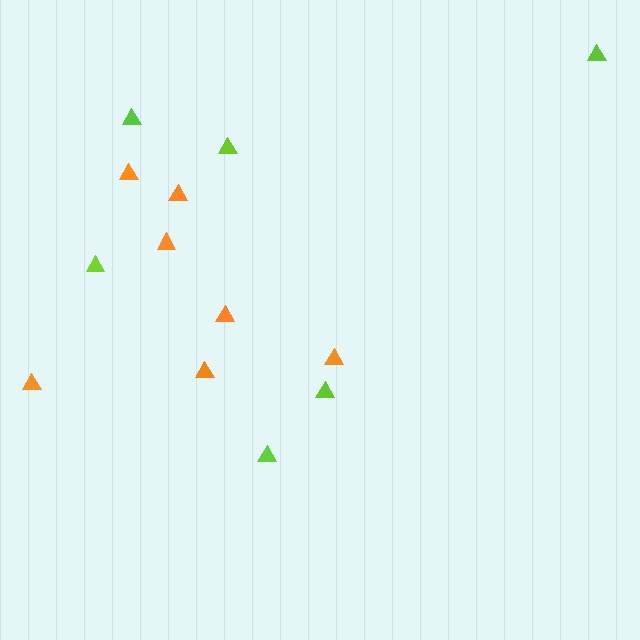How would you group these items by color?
There are 2 groups: one group of orange triangles (7) and one group of lime triangles (6).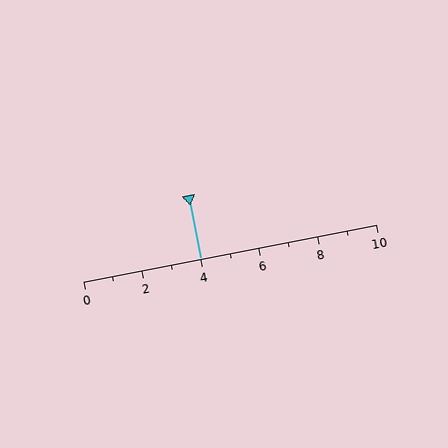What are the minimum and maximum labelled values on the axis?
The axis runs from 0 to 10.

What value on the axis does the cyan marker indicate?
The marker indicates approximately 4.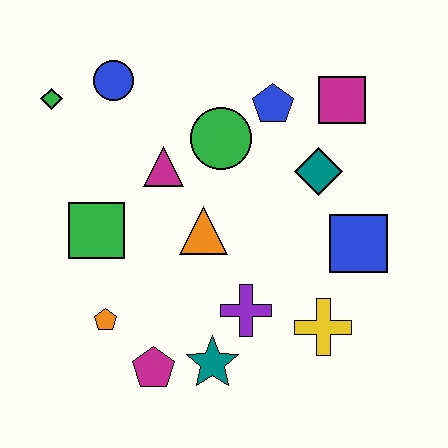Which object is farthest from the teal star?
The green diamond is farthest from the teal star.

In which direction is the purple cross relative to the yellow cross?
The purple cross is to the left of the yellow cross.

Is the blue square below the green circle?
Yes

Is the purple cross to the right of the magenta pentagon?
Yes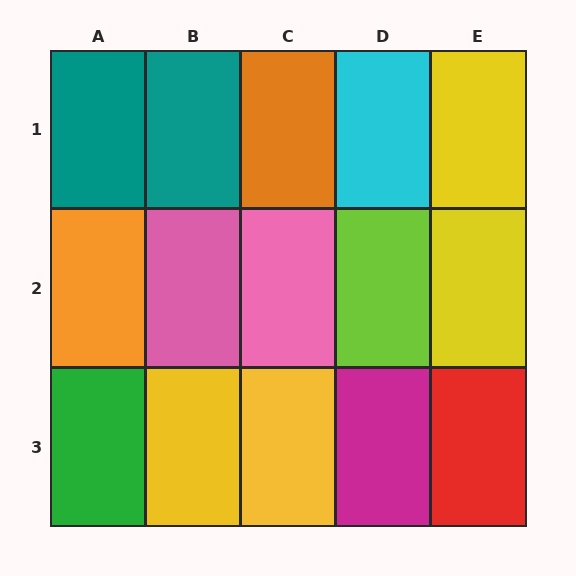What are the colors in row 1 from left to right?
Teal, teal, orange, cyan, yellow.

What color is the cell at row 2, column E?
Yellow.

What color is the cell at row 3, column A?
Green.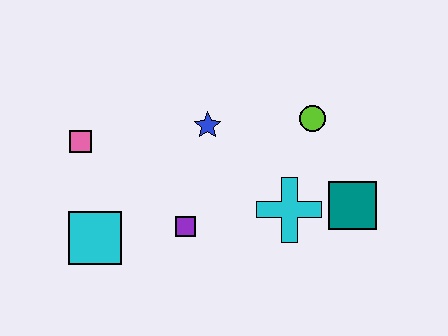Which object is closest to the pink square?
The cyan square is closest to the pink square.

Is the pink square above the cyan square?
Yes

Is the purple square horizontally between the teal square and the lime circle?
No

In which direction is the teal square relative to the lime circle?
The teal square is below the lime circle.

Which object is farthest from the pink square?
The teal square is farthest from the pink square.